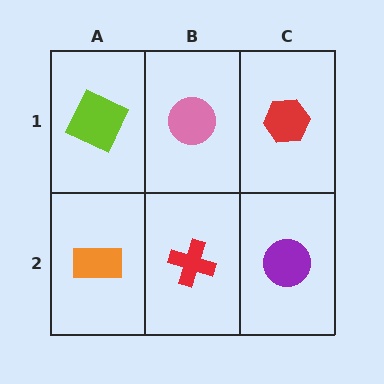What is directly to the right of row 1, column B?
A red hexagon.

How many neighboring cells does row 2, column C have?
2.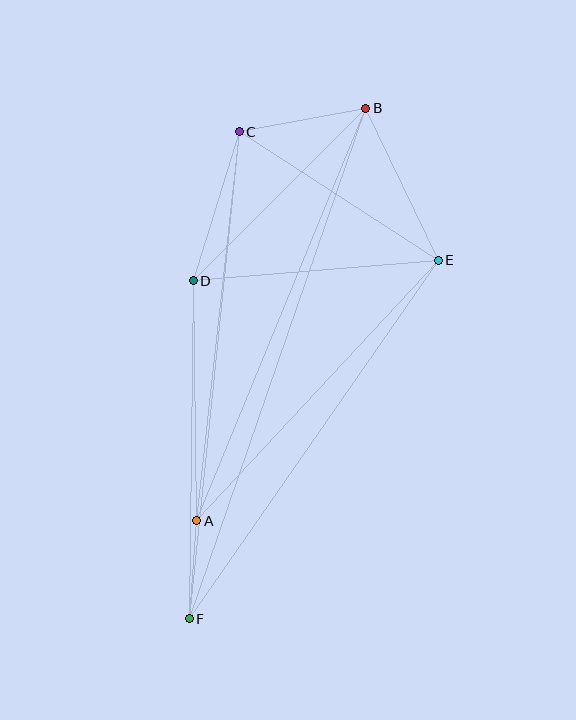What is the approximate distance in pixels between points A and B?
The distance between A and B is approximately 446 pixels.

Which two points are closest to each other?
Points A and F are closest to each other.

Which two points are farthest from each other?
Points B and F are farthest from each other.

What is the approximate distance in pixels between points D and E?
The distance between D and E is approximately 246 pixels.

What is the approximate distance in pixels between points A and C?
The distance between A and C is approximately 391 pixels.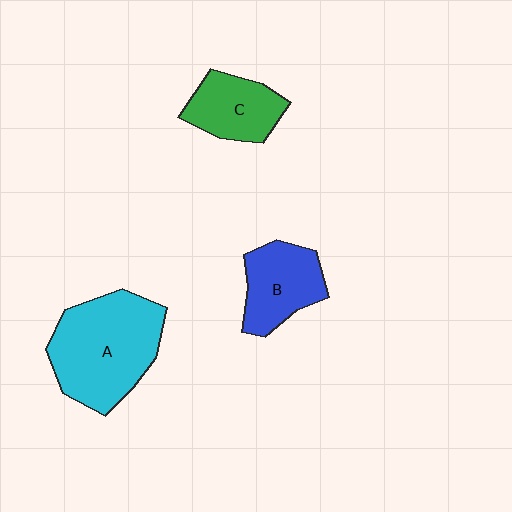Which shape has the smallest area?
Shape C (green).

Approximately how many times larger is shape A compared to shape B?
Approximately 1.7 times.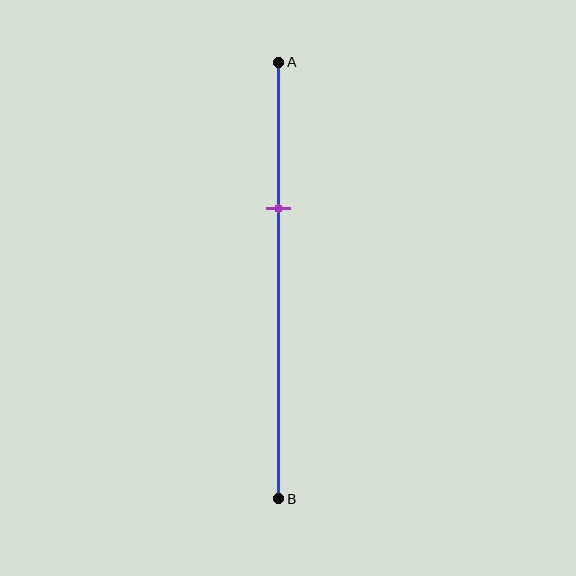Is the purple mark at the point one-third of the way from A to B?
Yes, the mark is approximately at the one-third point.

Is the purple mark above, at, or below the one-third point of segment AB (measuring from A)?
The purple mark is approximately at the one-third point of segment AB.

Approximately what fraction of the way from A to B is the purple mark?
The purple mark is approximately 35% of the way from A to B.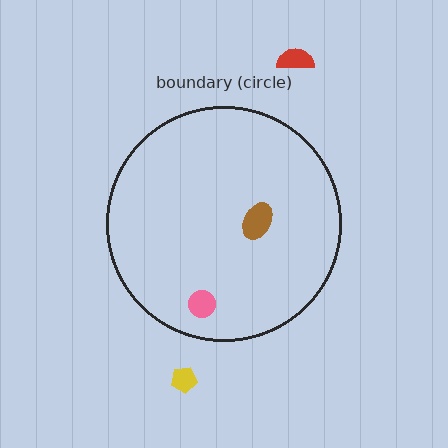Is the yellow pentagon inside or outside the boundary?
Outside.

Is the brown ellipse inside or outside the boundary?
Inside.